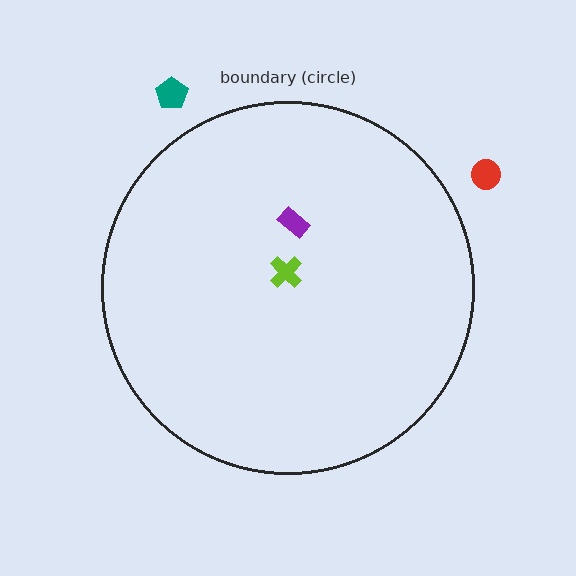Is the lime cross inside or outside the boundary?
Inside.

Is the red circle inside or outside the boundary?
Outside.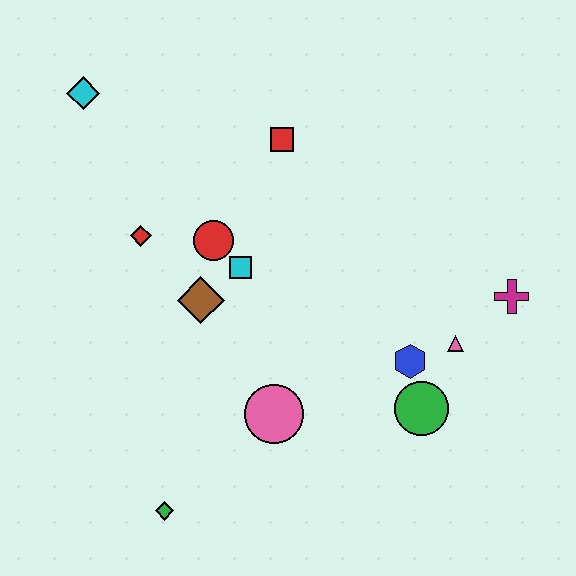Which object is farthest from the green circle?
The cyan diamond is farthest from the green circle.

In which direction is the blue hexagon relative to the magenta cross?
The blue hexagon is to the left of the magenta cross.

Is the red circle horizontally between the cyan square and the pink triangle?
No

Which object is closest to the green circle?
The blue hexagon is closest to the green circle.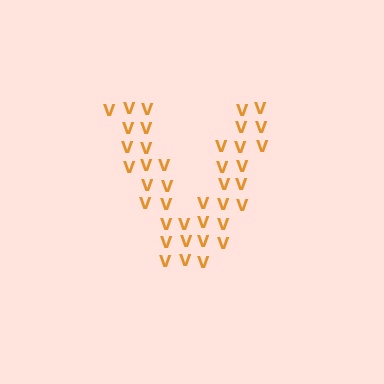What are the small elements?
The small elements are letter V's.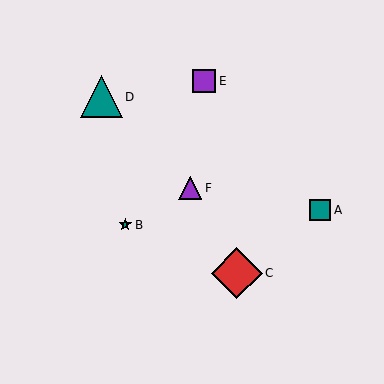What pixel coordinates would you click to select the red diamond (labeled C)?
Click at (237, 273) to select the red diamond C.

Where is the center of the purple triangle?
The center of the purple triangle is at (190, 188).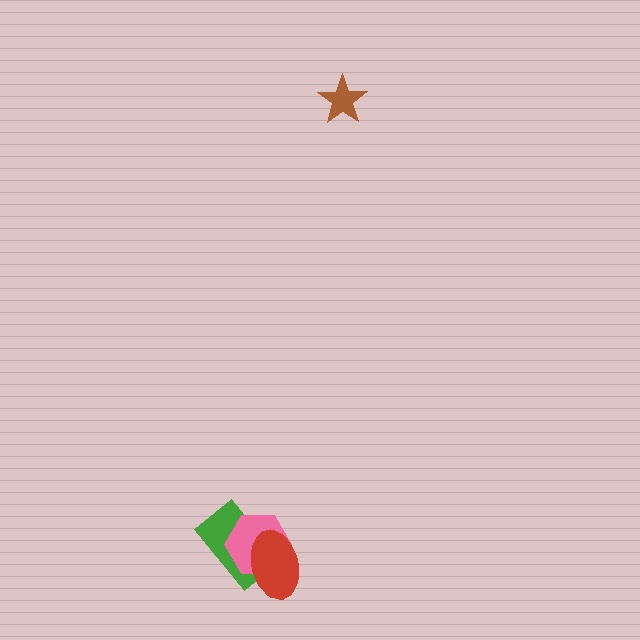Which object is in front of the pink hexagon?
The red ellipse is in front of the pink hexagon.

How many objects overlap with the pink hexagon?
2 objects overlap with the pink hexagon.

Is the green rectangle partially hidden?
Yes, it is partially covered by another shape.